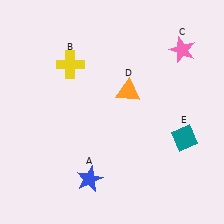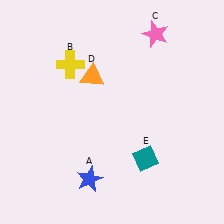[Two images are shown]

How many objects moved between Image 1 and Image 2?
3 objects moved between the two images.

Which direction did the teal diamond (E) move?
The teal diamond (E) moved left.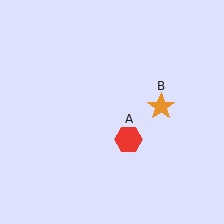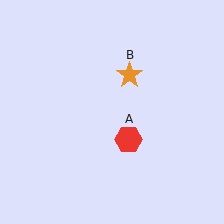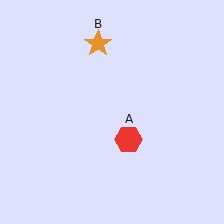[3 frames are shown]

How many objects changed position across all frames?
1 object changed position: orange star (object B).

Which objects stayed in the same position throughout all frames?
Red hexagon (object A) remained stationary.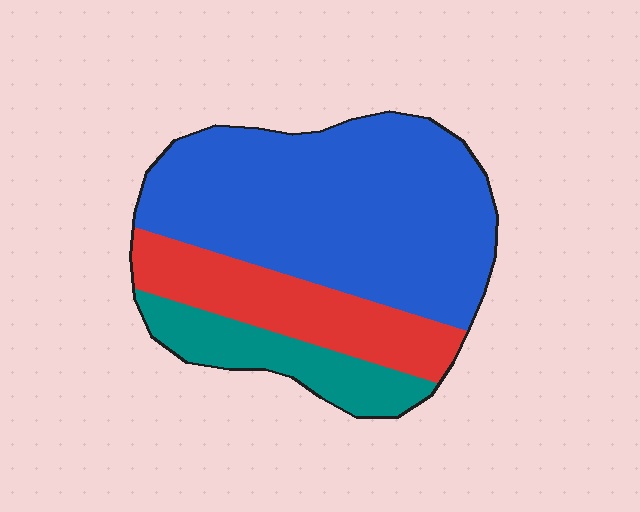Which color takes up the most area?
Blue, at roughly 60%.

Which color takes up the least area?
Teal, at roughly 15%.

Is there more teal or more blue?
Blue.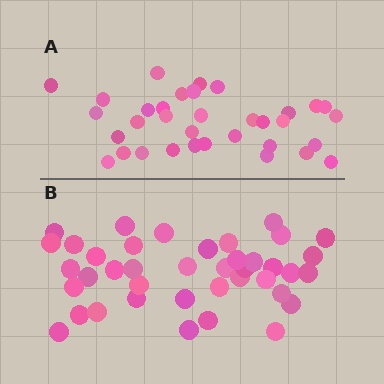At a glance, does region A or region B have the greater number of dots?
Region B (the bottom region) has more dots.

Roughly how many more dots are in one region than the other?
Region B has about 6 more dots than region A.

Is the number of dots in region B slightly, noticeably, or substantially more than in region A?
Region B has only slightly more — the two regions are fairly close. The ratio is roughly 1.2 to 1.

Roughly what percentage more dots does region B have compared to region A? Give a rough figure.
About 20% more.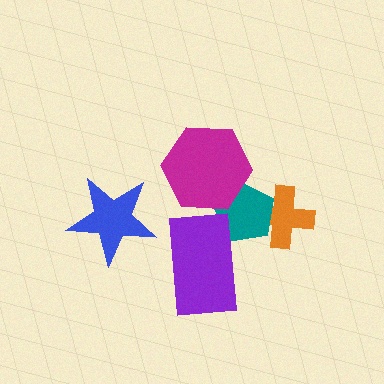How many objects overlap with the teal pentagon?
3 objects overlap with the teal pentagon.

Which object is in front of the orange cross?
The teal pentagon is in front of the orange cross.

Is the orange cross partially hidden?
Yes, it is partially covered by another shape.